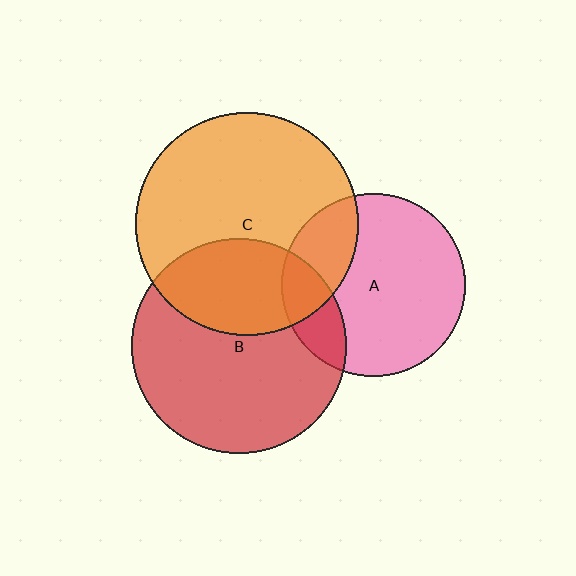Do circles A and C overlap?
Yes.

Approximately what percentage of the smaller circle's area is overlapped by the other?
Approximately 25%.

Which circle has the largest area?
Circle C (orange).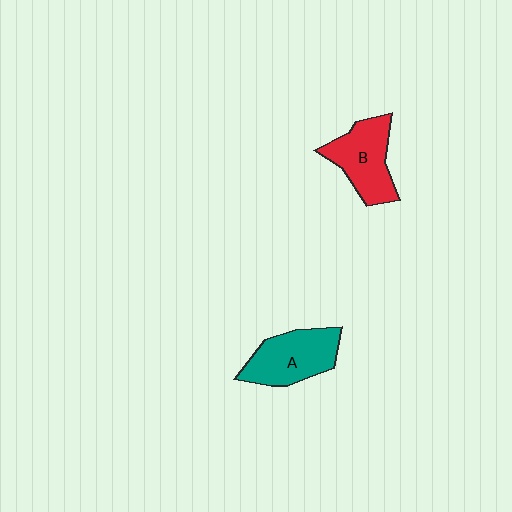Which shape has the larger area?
Shape A (teal).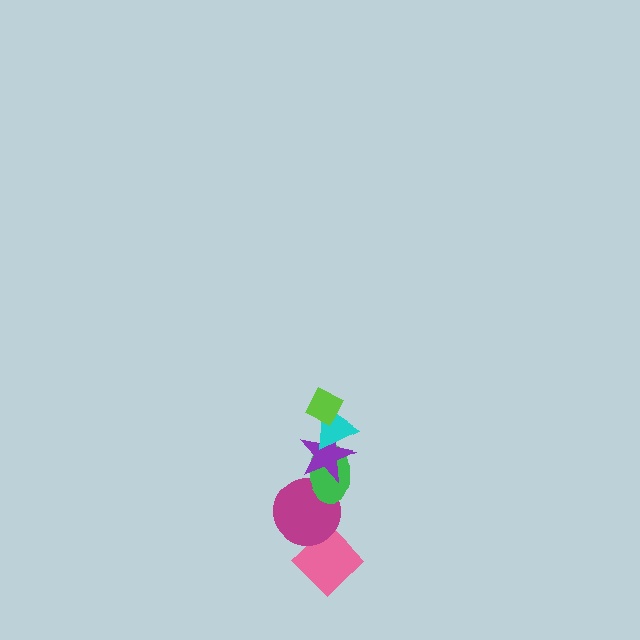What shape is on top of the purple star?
The cyan triangle is on top of the purple star.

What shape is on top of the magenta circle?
The green ellipse is on top of the magenta circle.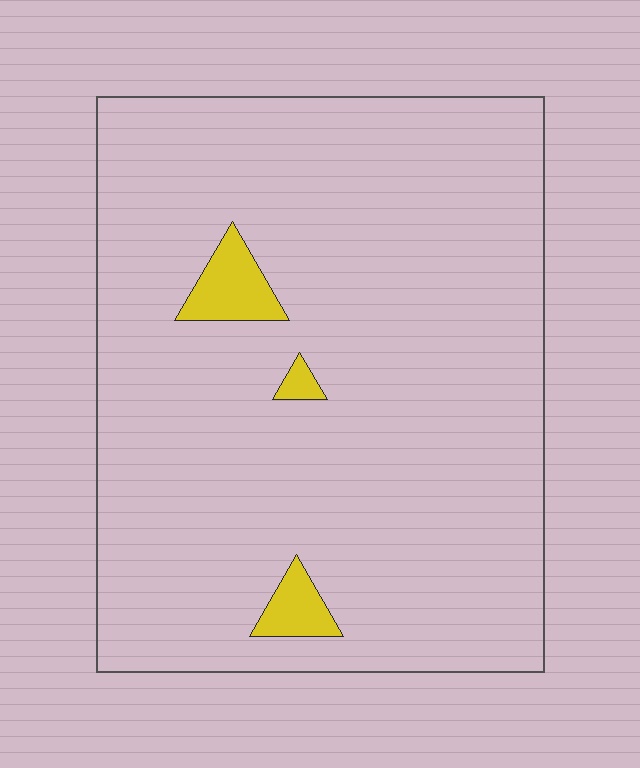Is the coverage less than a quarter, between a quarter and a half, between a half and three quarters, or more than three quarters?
Less than a quarter.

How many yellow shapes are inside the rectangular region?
3.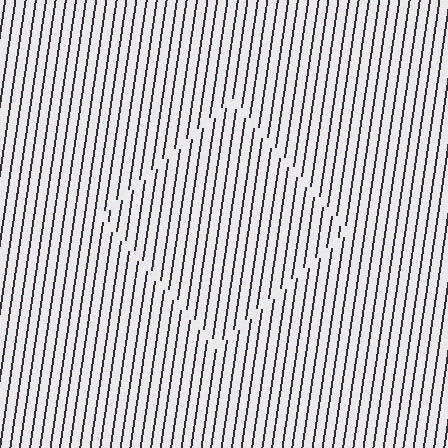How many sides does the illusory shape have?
4 sides — the line-ends trace a square.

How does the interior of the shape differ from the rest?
The interior of the shape contains the same grating, shifted by half a period — the contour is defined by the phase discontinuity where line-ends from the inner and outer gratings abut.